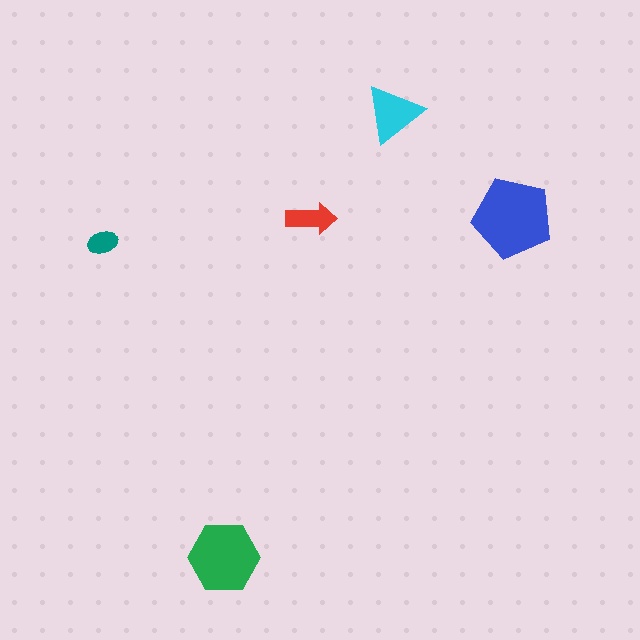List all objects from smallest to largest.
The teal ellipse, the red arrow, the cyan triangle, the green hexagon, the blue pentagon.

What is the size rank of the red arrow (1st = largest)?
4th.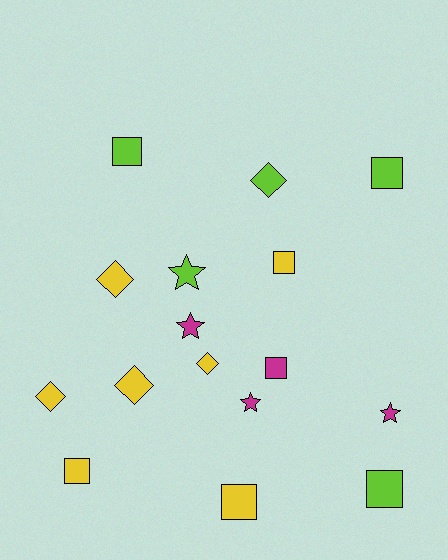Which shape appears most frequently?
Square, with 7 objects.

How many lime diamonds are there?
There is 1 lime diamond.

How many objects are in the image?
There are 16 objects.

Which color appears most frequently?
Yellow, with 7 objects.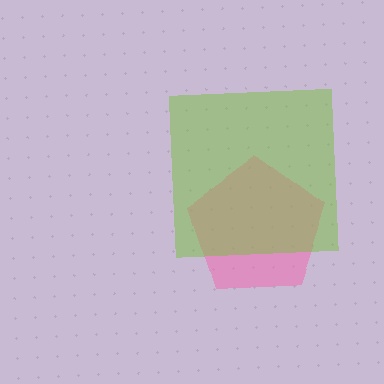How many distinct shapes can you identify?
There are 2 distinct shapes: a pink pentagon, a lime square.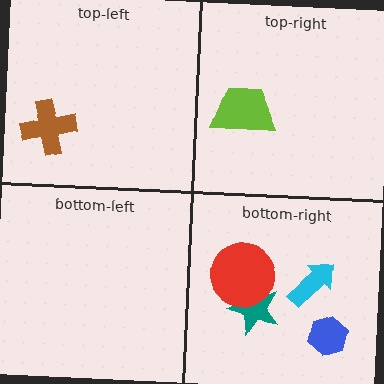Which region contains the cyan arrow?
The bottom-right region.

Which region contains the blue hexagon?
The bottom-right region.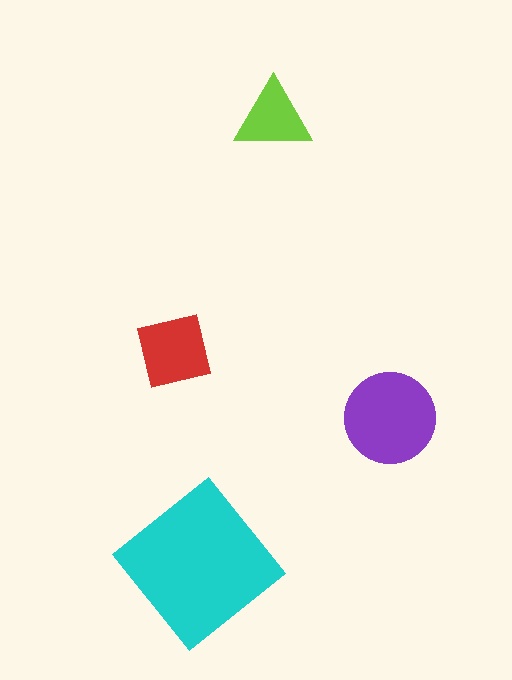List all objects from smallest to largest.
The lime triangle, the red square, the purple circle, the cyan diamond.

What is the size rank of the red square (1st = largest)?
3rd.